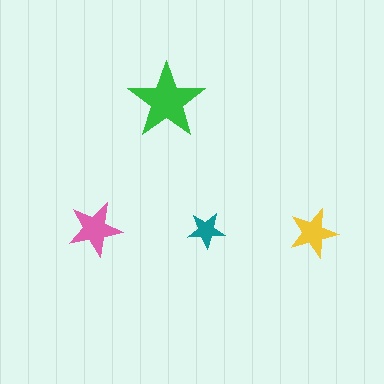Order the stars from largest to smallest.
the green one, the pink one, the yellow one, the teal one.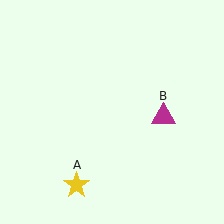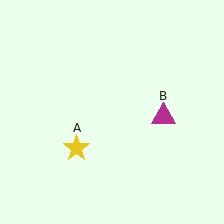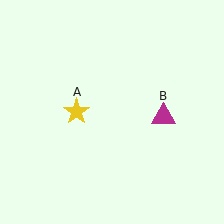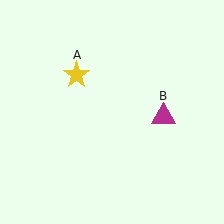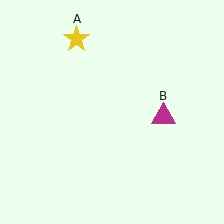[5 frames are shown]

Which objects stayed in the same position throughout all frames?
Magenta triangle (object B) remained stationary.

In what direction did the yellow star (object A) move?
The yellow star (object A) moved up.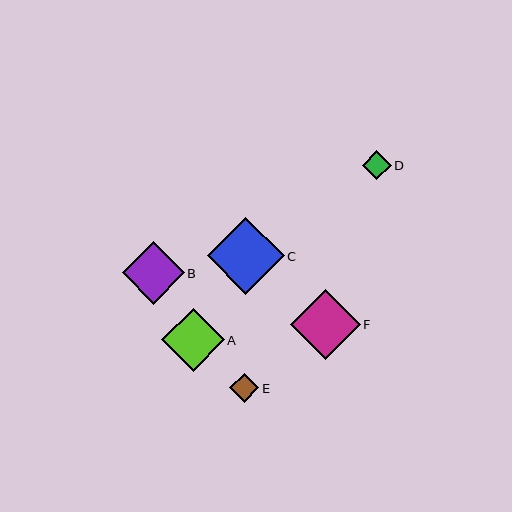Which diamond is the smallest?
Diamond D is the smallest with a size of approximately 29 pixels.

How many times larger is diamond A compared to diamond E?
Diamond A is approximately 2.1 times the size of diamond E.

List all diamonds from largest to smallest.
From largest to smallest: C, F, A, B, E, D.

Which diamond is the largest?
Diamond C is the largest with a size of approximately 77 pixels.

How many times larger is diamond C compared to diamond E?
Diamond C is approximately 2.6 times the size of diamond E.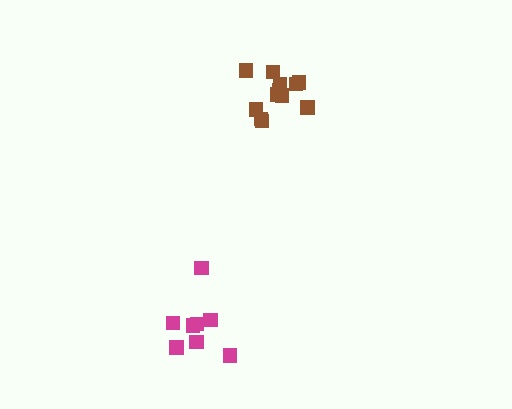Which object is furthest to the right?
The brown cluster is rightmost.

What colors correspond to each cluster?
The clusters are colored: brown, magenta.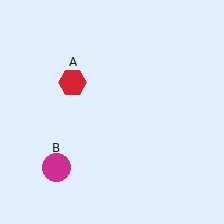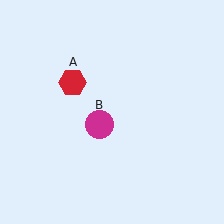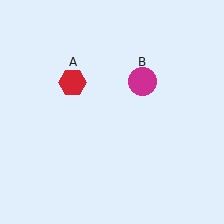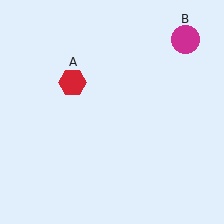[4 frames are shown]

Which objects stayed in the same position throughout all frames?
Red hexagon (object A) remained stationary.